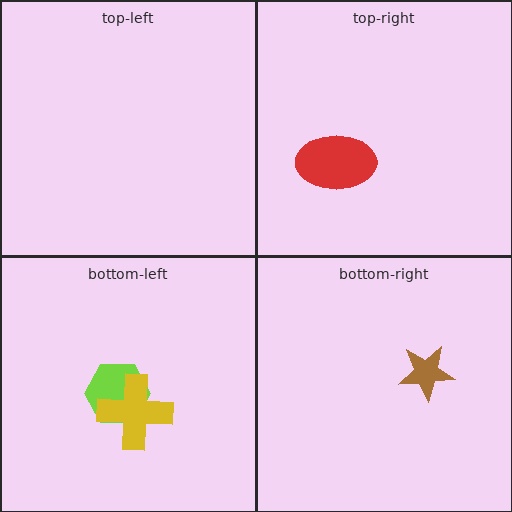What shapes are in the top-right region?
The red ellipse.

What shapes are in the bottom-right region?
The brown star.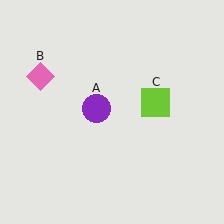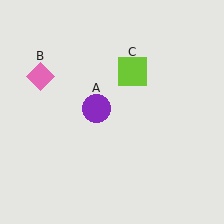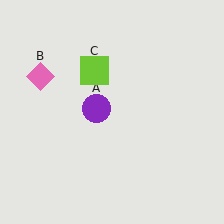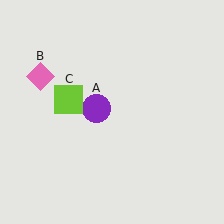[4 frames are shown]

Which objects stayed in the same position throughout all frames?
Purple circle (object A) and pink diamond (object B) remained stationary.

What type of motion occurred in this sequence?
The lime square (object C) rotated counterclockwise around the center of the scene.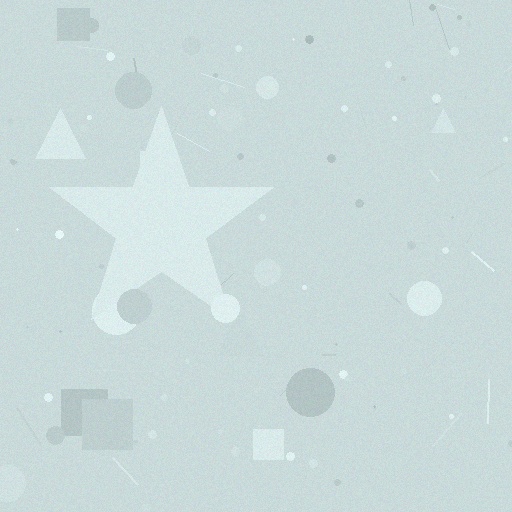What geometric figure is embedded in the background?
A star is embedded in the background.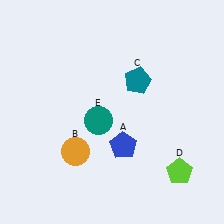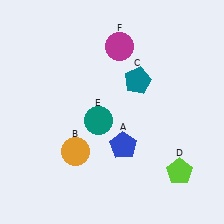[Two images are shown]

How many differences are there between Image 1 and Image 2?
There is 1 difference between the two images.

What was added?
A magenta circle (F) was added in Image 2.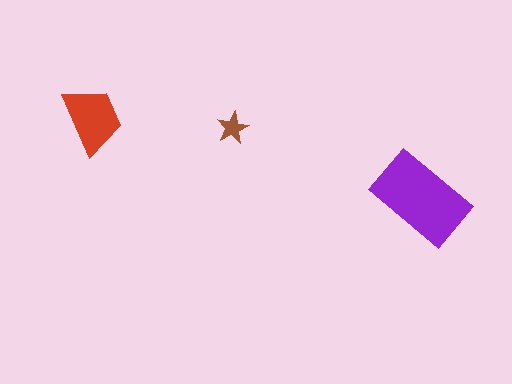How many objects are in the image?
There are 3 objects in the image.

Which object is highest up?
The red trapezoid is topmost.